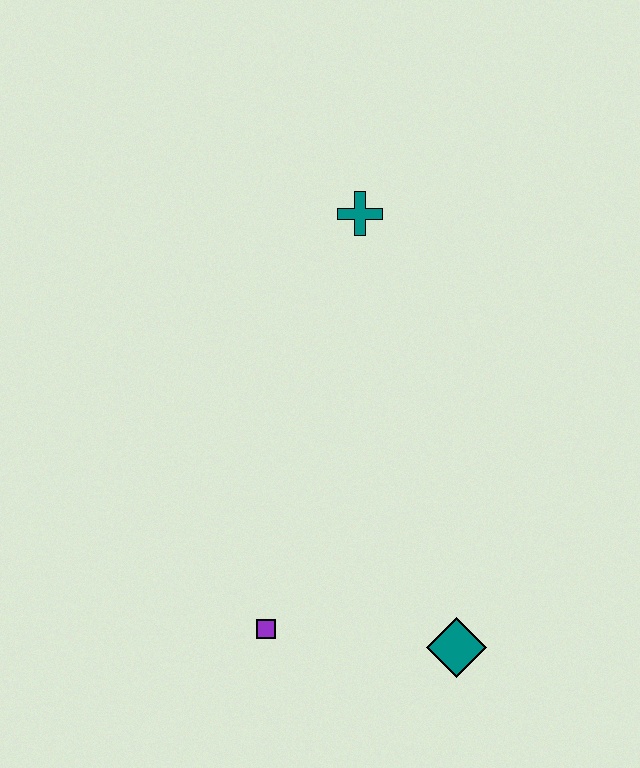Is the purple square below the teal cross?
Yes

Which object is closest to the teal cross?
The purple square is closest to the teal cross.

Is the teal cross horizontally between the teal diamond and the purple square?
Yes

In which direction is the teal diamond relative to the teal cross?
The teal diamond is below the teal cross.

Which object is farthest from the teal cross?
The teal diamond is farthest from the teal cross.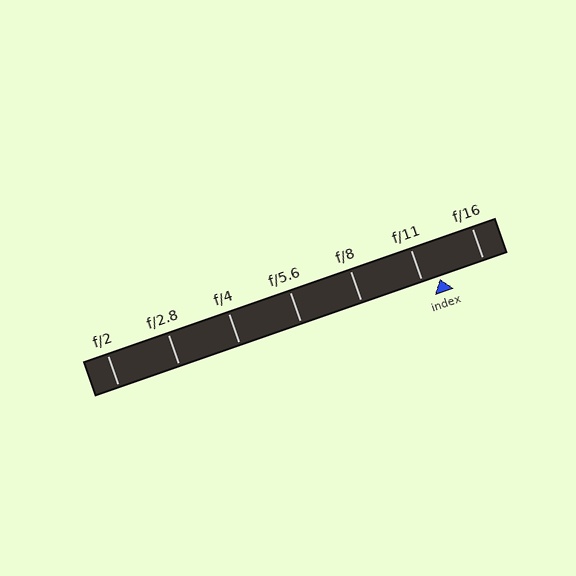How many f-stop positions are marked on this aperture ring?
There are 7 f-stop positions marked.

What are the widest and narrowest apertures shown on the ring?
The widest aperture shown is f/2 and the narrowest is f/16.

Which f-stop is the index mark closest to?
The index mark is closest to f/11.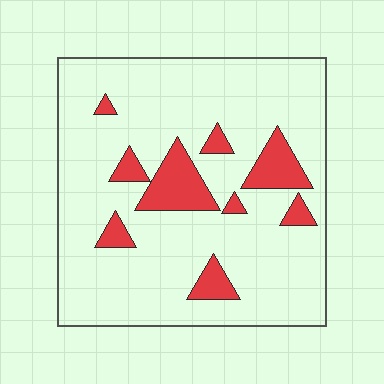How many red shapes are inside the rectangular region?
9.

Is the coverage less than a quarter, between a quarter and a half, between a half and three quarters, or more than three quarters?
Less than a quarter.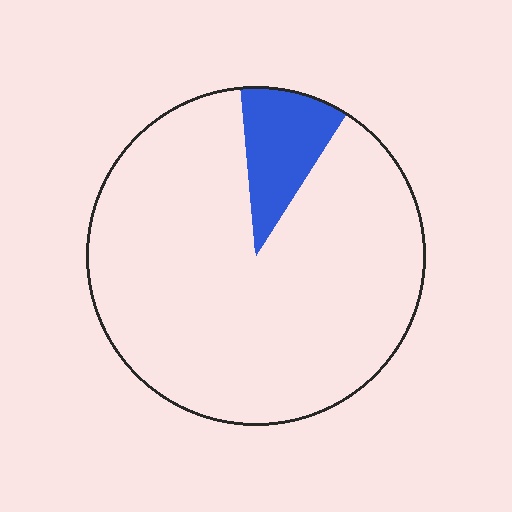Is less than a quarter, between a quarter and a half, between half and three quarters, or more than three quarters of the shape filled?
Less than a quarter.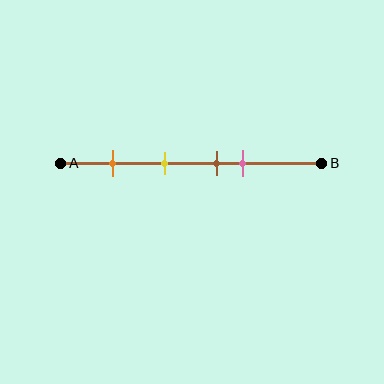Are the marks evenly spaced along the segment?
No, the marks are not evenly spaced.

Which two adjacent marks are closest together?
The brown and pink marks are the closest adjacent pair.